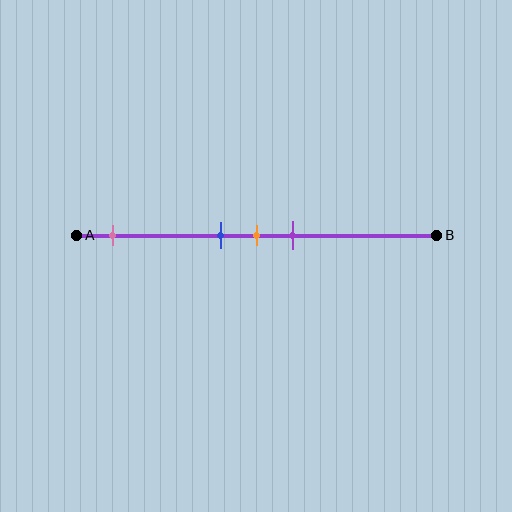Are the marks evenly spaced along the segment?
No, the marks are not evenly spaced.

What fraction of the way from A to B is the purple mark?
The purple mark is approximately 60% (0.6) of the way from A to B.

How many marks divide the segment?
There are 4 marks dividing the segment.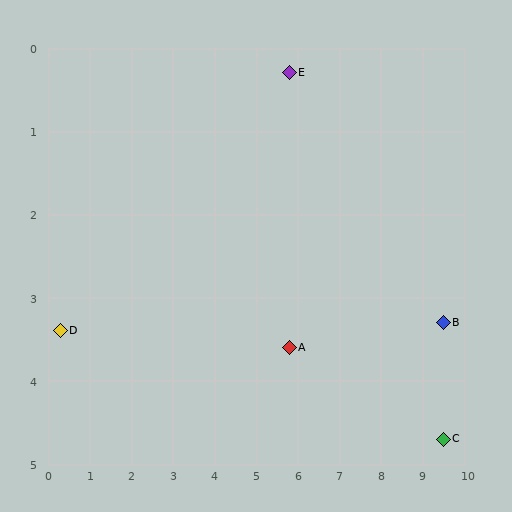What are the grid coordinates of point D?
Point D is at approximately (0.3, 3.4).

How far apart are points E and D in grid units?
Points E and D are about 6.3 grid units apart.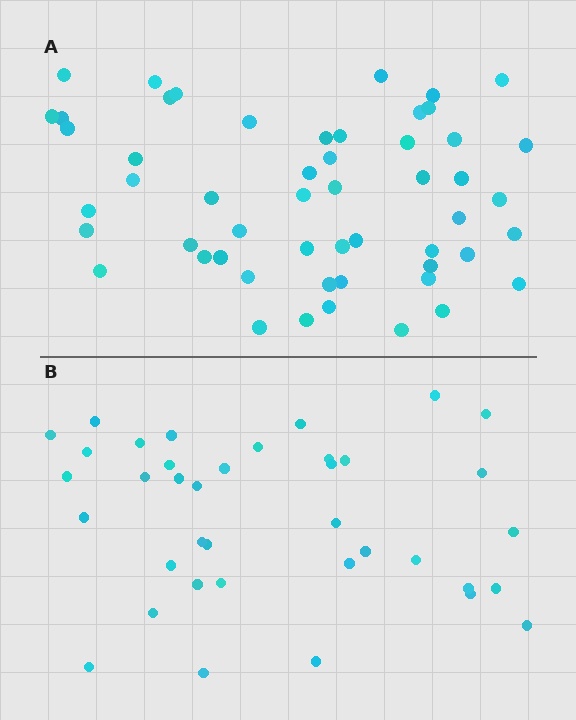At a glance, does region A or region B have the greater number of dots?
Region A (the top region) has more dots.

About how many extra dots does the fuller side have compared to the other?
Region A has approximately 15 more dots than region B.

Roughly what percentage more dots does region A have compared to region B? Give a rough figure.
About 40% more.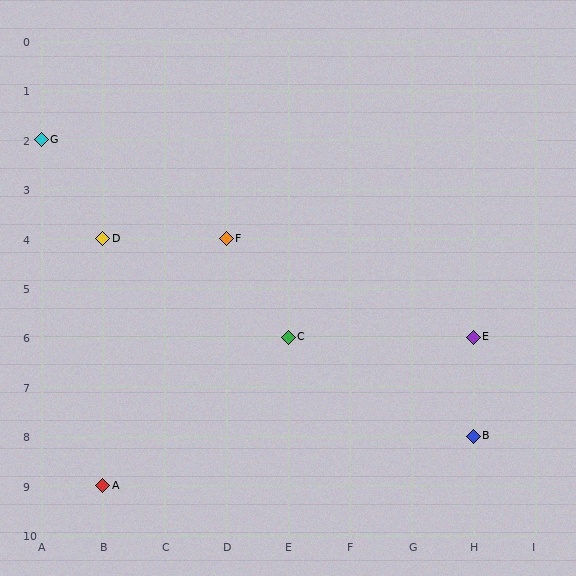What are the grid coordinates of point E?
Point E is at grid coordinates (H, 6).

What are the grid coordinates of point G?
Point G is at grid coordinates (A, 2).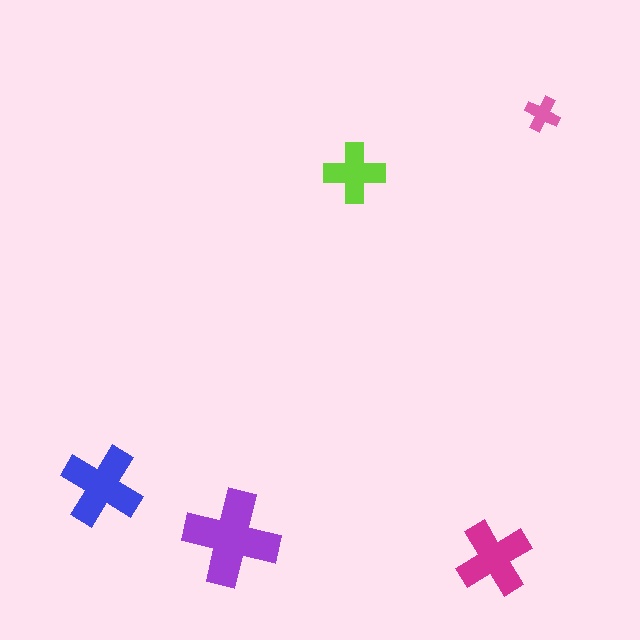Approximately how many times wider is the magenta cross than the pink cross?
About 2 times wider.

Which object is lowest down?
The magenta cross is bottommost.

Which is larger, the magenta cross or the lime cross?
The magenta one.